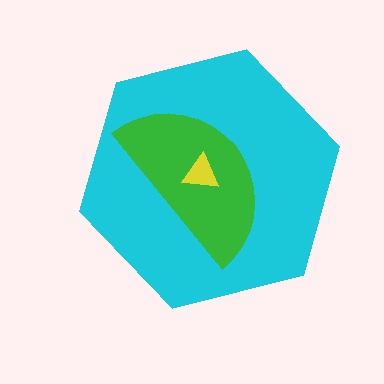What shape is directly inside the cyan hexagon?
The green semicircle.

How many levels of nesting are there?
3.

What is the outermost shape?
The cyan hexagon.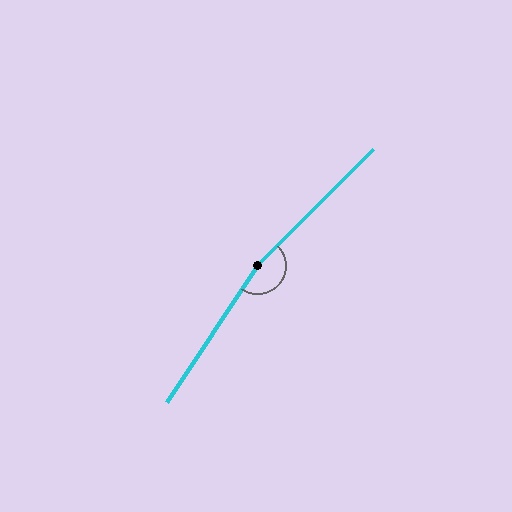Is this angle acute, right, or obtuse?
It is obtuse.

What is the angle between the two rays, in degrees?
Approximately 168 degrees.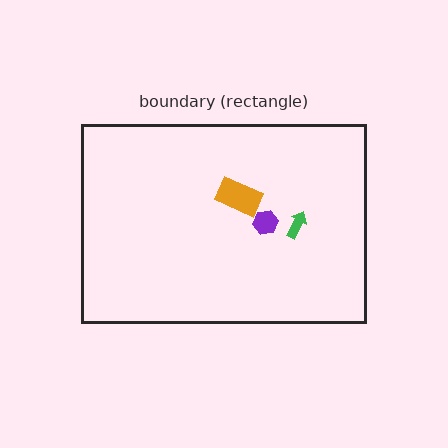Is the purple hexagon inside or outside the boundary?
Inside.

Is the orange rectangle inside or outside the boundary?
Inside.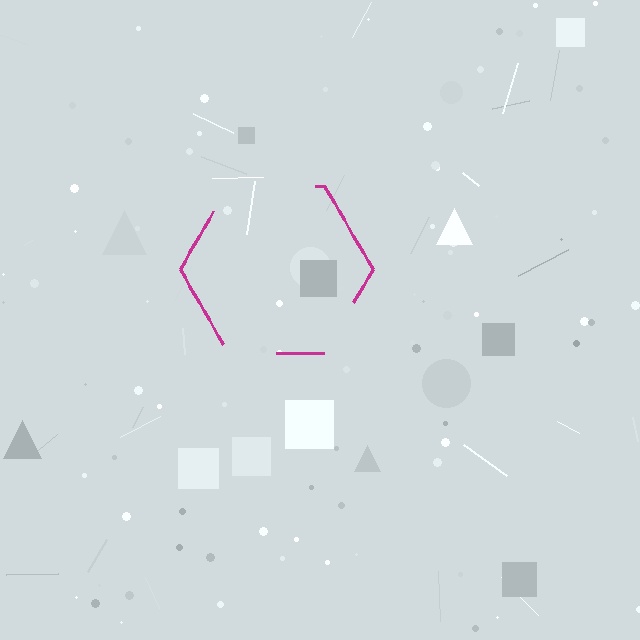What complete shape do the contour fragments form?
The contour fragments form a hexagon.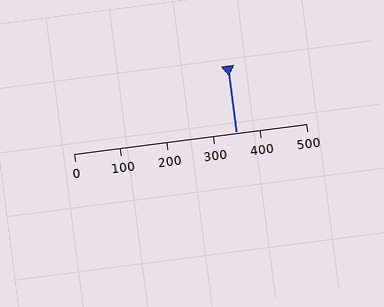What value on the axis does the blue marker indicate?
The marker indicates approximately 350.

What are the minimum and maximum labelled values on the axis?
The axis runs from 0 to 500.